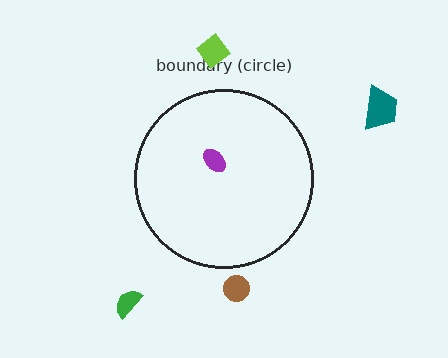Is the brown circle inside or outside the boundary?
Outside.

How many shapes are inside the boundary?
1 inside, 4 outside.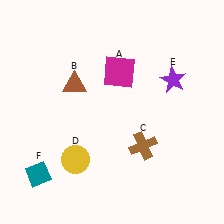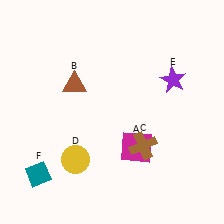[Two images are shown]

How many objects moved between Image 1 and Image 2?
1 object moved between the two images.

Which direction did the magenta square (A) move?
The magenta square (A) moved down.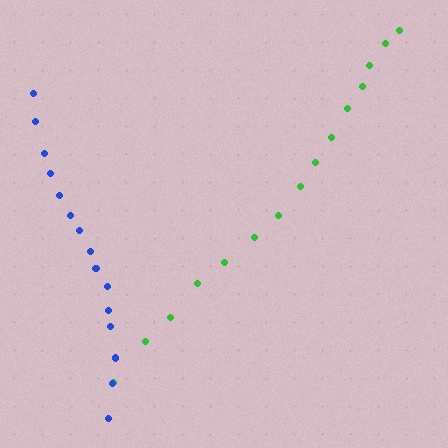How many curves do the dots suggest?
There are 2 distinct paths.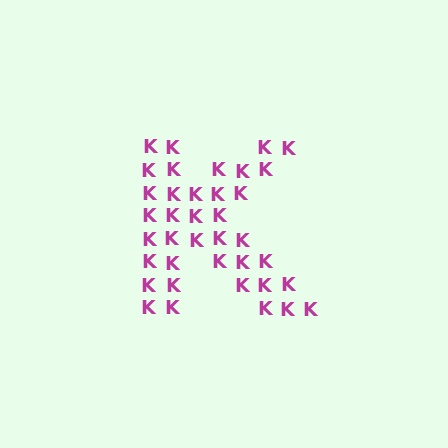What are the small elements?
The small elements are letter K's.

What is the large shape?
The large shape is the letter K.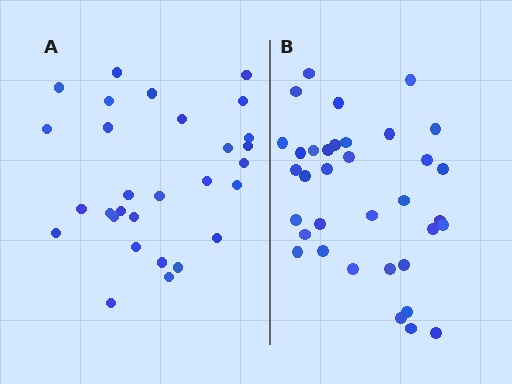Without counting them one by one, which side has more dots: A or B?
Region B (the right region) has more dots.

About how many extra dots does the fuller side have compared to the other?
Region B has about 6 more dots than region A.